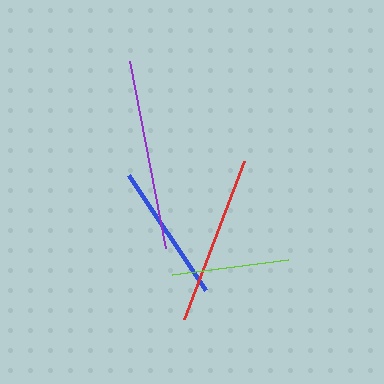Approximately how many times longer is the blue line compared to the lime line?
The blue line is approximately 1.2 times the length of the lime line.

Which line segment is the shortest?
The lime line is the shortest at approximately 118 pixels.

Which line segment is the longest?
The purple line is the longest at approximately 190 pixels.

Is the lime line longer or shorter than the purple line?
The purple line is longer than the lime line.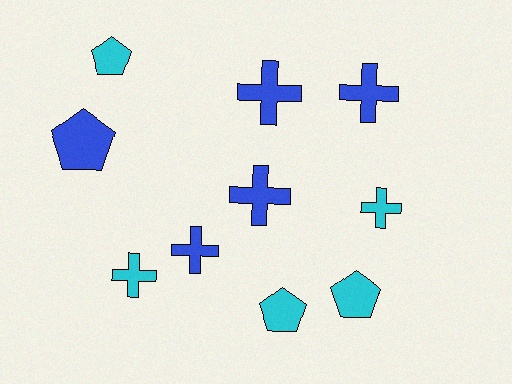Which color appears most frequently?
Cyan, with 5 objects.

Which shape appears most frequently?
Cross, with 6 objects.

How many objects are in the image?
There are 10 objects.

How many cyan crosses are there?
There are 2 cyan crosses.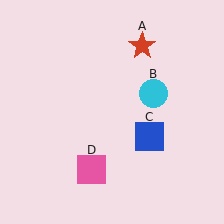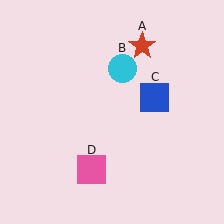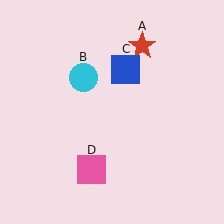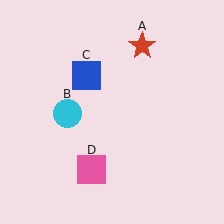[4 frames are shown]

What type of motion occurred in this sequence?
The cyan circle (object B), blue square (object C) rotated counterclockwise around the center of the scene.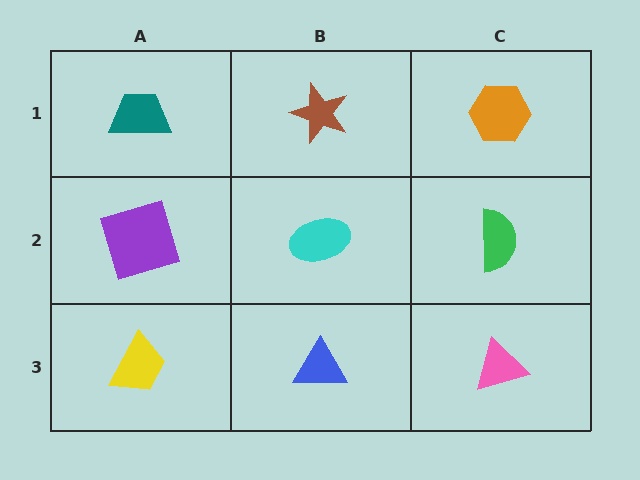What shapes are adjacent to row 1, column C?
A green semicircle (row 2, column C), a brown star (row 1, column B).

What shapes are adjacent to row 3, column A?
A purple square (row 2, column A), a blue triangle (row 3, column B).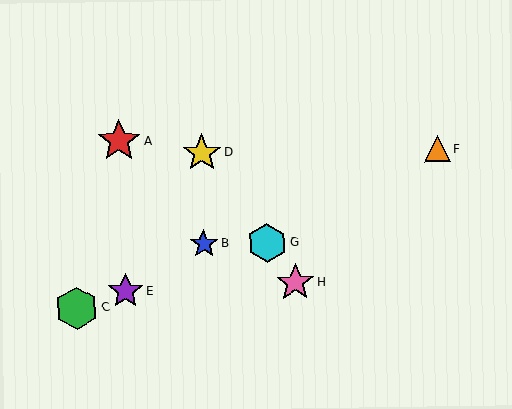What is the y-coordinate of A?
Object A is at y≈141.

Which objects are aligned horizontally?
Objects B, G are aligned horizontally.